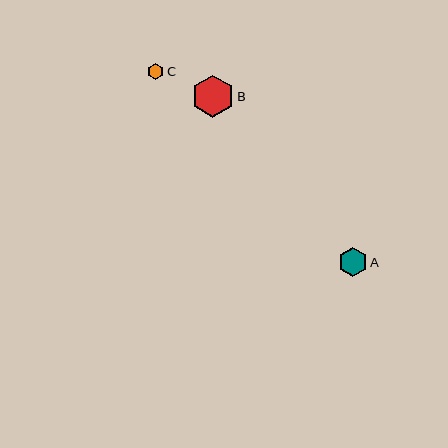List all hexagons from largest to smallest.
From largest to smallest: B, A, C.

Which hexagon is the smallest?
Hexagon C is the smallest with a size of approximately 16 pixels.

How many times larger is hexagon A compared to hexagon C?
Hexagon A is approximately 1.8 times the size of hexagon C.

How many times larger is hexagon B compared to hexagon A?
Hexagon B is approximately 1.5 times the size of hexagon A.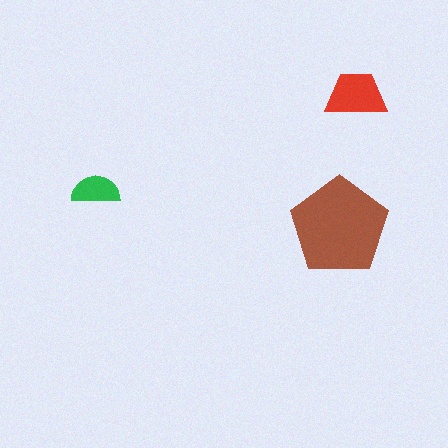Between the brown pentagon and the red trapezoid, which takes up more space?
The brown pentagon.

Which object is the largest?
The brown pentagon.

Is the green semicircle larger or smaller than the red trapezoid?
Smaller.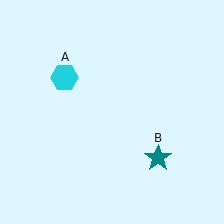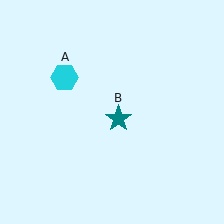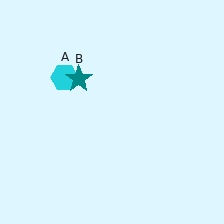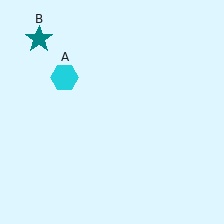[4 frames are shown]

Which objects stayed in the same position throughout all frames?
Cyan hexagon (object A) remained stationary.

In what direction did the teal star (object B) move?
The teal star (object B) moved up and to the left.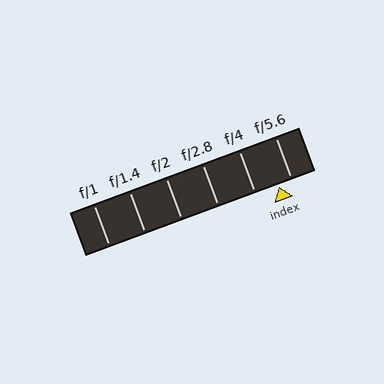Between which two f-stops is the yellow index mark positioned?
The index mark is between f/4 and f/5.6.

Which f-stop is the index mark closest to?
The index mark is closest to f/5.6.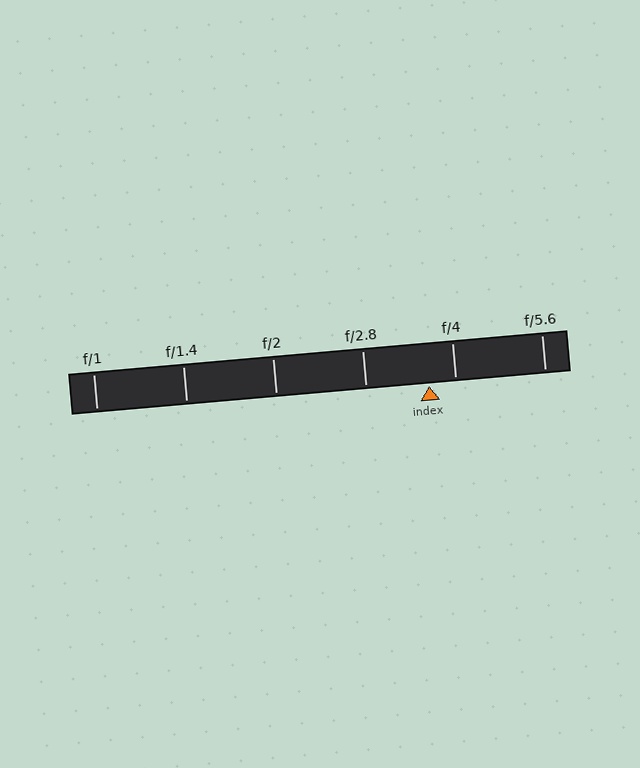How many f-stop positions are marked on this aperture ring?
There are 6 f-stop positions marked.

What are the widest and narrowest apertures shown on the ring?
The widest aperture shown is f/1 and the narrowest is f/5.6.